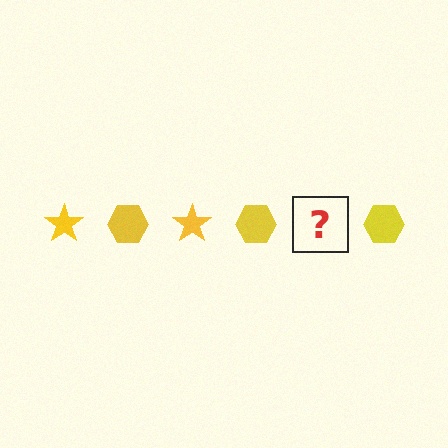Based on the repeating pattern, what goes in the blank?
The blank should be a yellow star.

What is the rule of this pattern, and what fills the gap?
The rule is that the pattern cycles through star, hexagon shapes in yellow. The gap should be filled with a yellow star.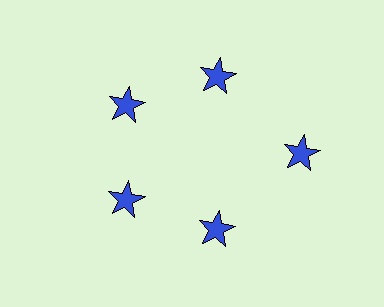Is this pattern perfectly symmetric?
No. The 5 blue stars are arranged in a ring, but one element near the 3 o'clock position is pushed outward from the center, breaking the 5-fold rotational symmetry.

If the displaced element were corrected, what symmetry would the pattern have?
It would have 5-fold rotational symmetry — the pattern would map onto itself every 72 degrees.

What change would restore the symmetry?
The symmetry would be restored by moving it inward, back onto the ring so that all 5 stars sit at equal angles and equal distance from the center.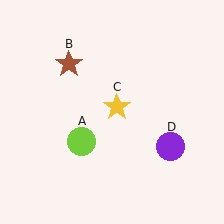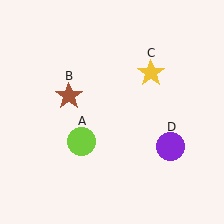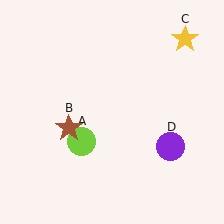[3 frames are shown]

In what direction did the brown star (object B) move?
The brown star (object B) moved down.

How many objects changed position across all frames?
2 objects changed position: brown star (object B), yellow star (object C).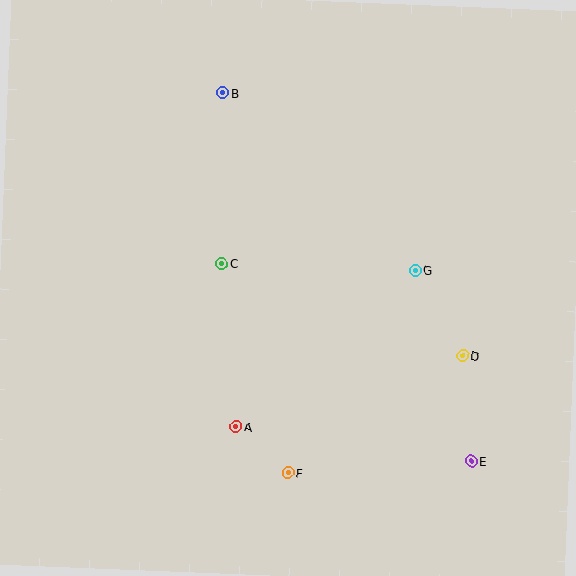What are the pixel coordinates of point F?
Point F is at (288, 473).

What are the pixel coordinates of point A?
Point A is at (236, 427).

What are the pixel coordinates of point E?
Point E is at (472, 461).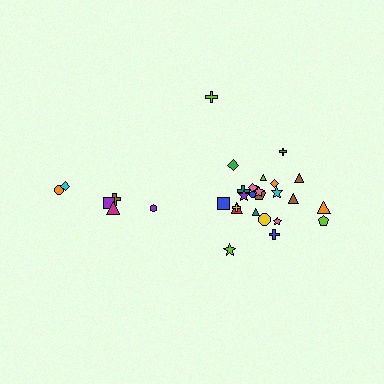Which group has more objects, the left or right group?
The right group.